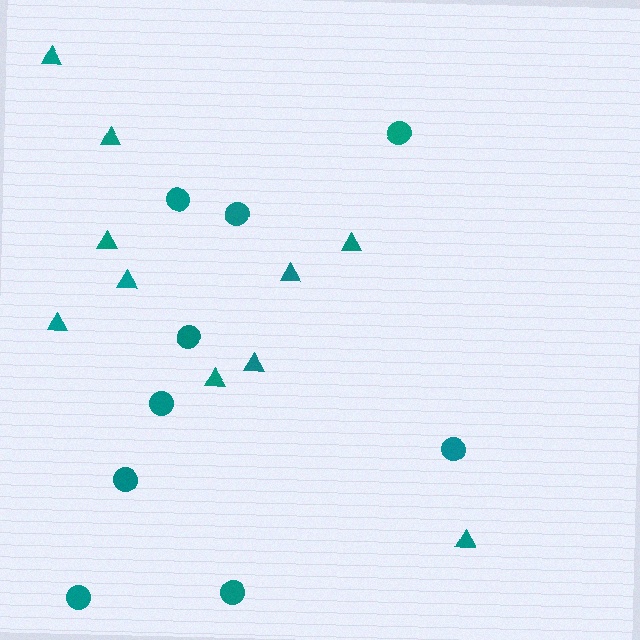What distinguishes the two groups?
There are 2 groups: one group of triangles (10) and one group of circles (9).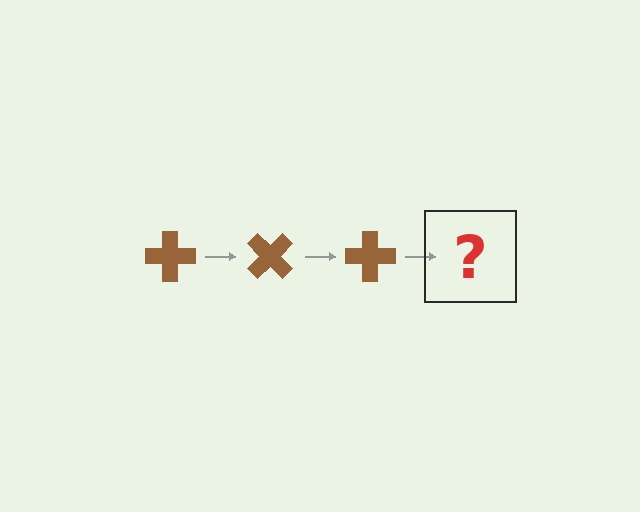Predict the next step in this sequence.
The next step is a brown cross rotated 135 degrees.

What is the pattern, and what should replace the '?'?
The pattern is that the cross rotates 45 degrees each step. The '?' should be a brown cross rotated 135 degrees.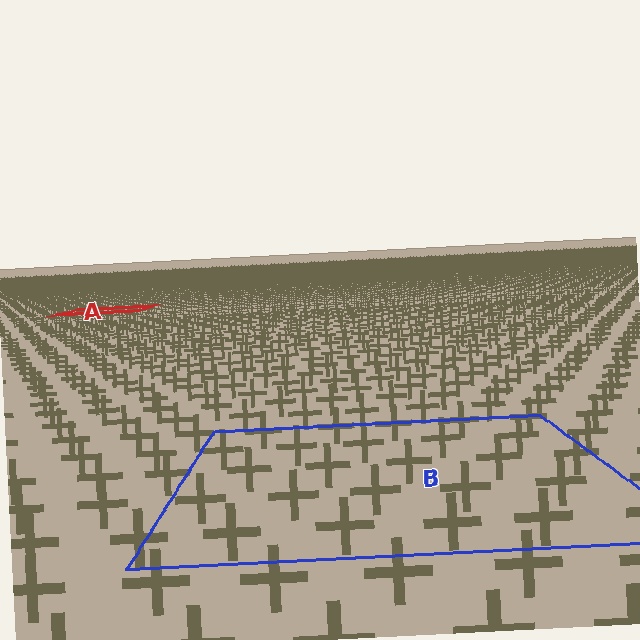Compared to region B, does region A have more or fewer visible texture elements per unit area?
Region A has more texture elements per unit area — they are packed more densely because it is farther away.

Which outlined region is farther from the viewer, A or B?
Region A is farther from the viewer — the texture elements inside it appear smaller and more densely packed.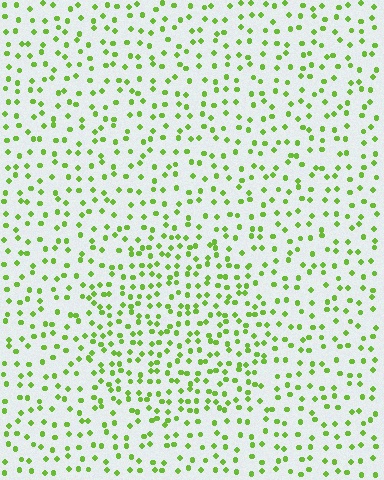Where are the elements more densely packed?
The elements are more densely packed inside the circle boundary.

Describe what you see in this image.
The image contains small lime elements arranged at two different densities. A circle-shaped region is visible where the elements are more densely packed than the surrounding area.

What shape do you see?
I see a circle.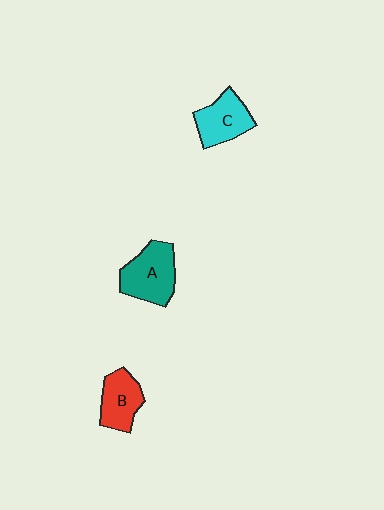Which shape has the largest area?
Shape A (teal).